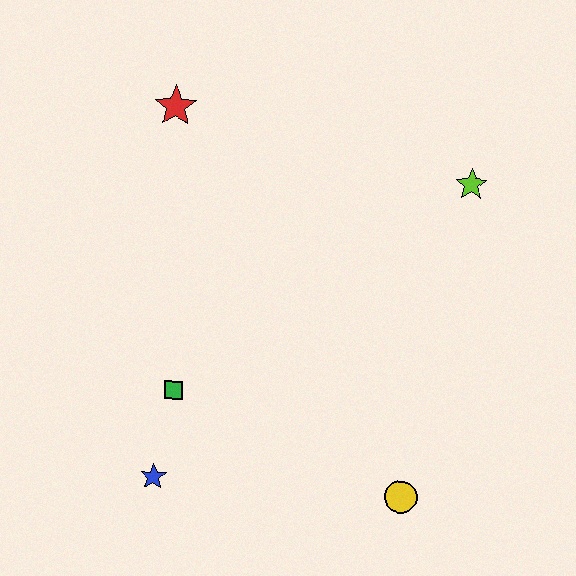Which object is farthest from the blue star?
The lime star is farthest from the blue star.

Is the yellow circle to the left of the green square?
No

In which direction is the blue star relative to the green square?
The blue star is below the green square.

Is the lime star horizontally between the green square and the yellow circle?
No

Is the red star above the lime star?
Yes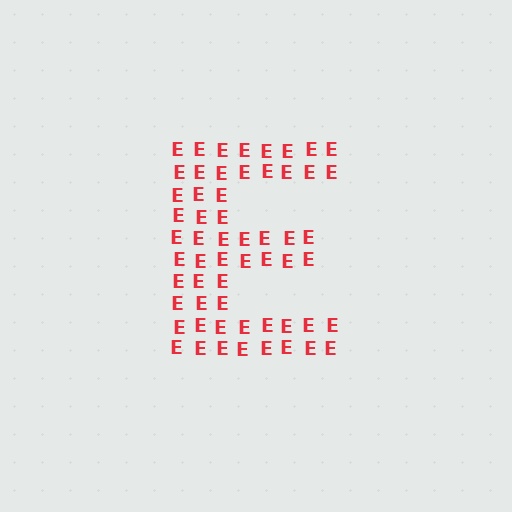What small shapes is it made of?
It is made of small letter E's.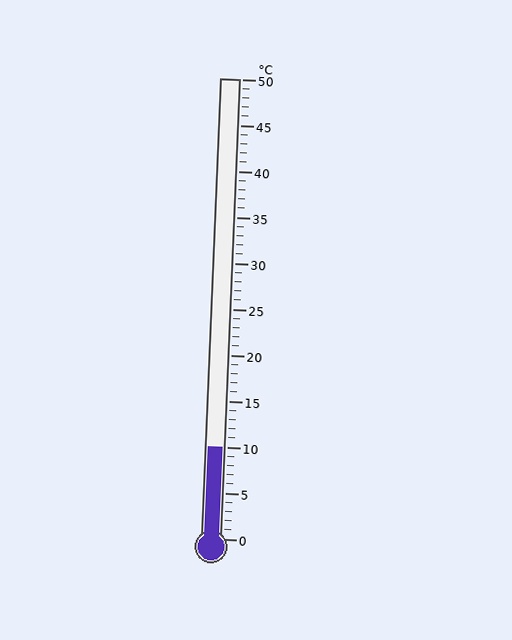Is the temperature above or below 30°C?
The temperature is below 30°C.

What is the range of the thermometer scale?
The thermometer scale ranges from 0°C to 50°C.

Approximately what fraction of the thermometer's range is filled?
The thermometer is filled to approximately 20% of its range.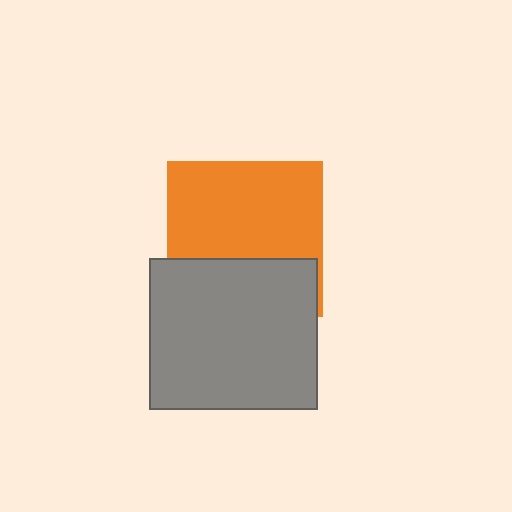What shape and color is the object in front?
The object in front is a gray rectangle.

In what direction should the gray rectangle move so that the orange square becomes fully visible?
The gray rectangle should move down. That is the shortest direction to clear the overlap and leave the orange square fully visible.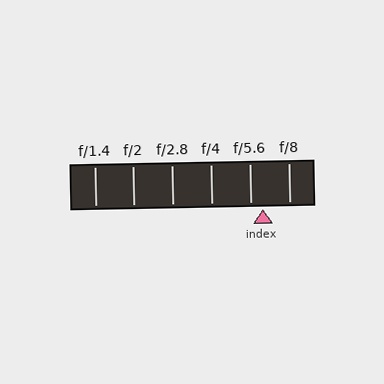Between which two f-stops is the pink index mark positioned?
The index mark is between f/5.6 and f/8.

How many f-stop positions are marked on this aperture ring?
There are 6 f-stop positions marked.